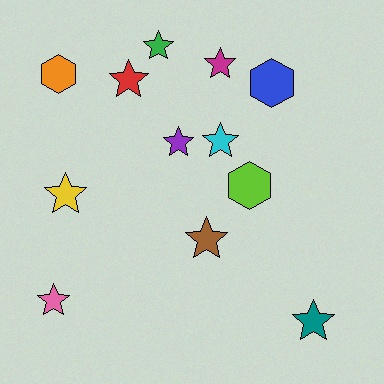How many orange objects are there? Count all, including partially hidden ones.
There is 1 orange object.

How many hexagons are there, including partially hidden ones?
There are 3 hexagons.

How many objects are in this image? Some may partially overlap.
There are 12 objects.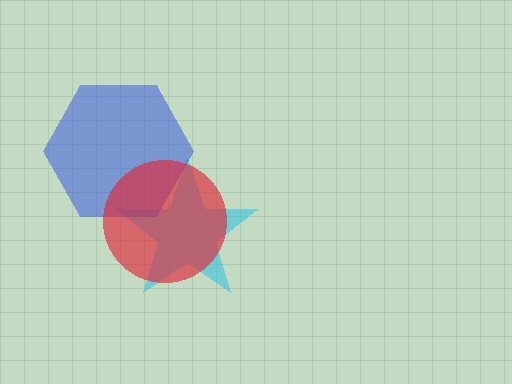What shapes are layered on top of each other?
The layered shapes are: a cyan star, a blue hexagon, a red circle.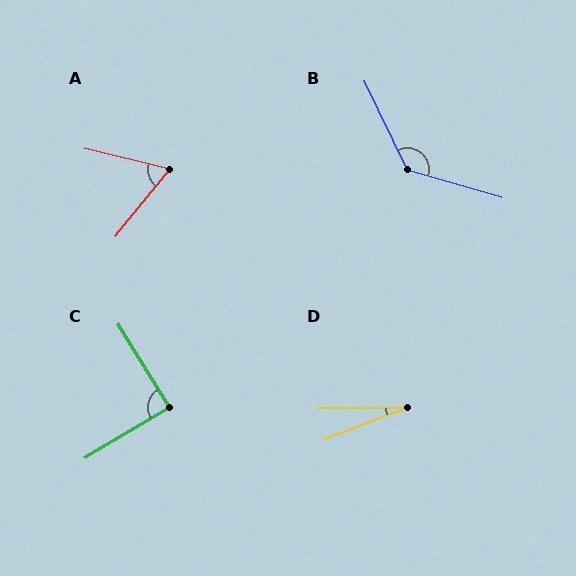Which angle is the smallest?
D, at approximately 20 degrees.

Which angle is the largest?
B, at approximately 132 degrees.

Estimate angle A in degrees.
Approximately 65 degrees.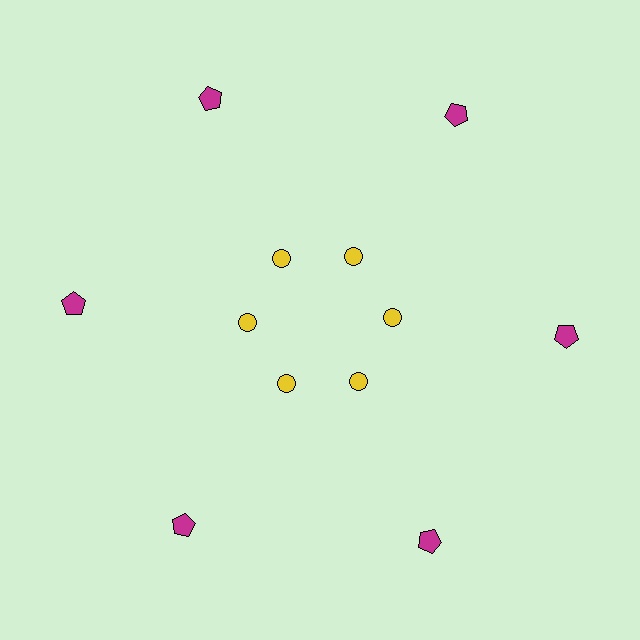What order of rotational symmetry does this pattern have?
This pattern has 6-fold rotational symmetry.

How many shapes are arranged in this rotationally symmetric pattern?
There are 12 shapes, arranged in 6 groups of 2.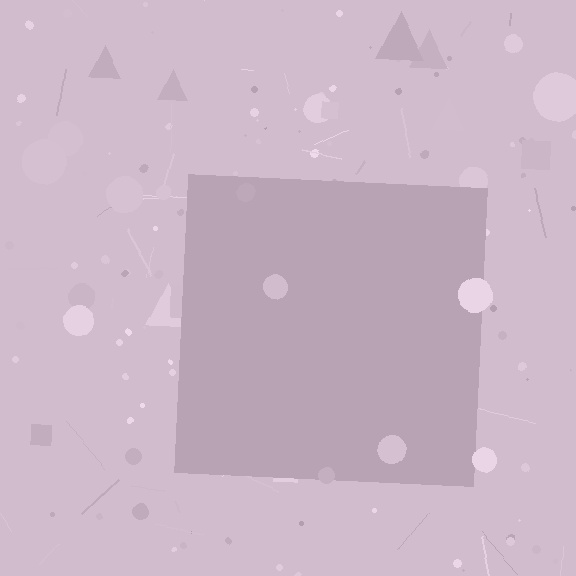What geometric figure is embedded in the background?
A square is embedded in the background.